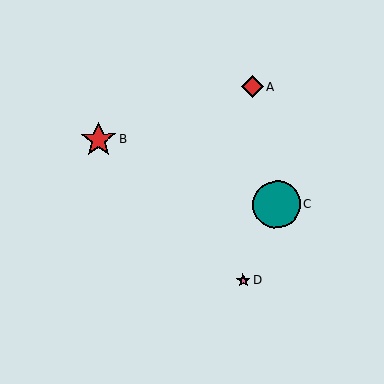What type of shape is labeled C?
Shape C is a teal circle.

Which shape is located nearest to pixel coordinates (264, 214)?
The teal circle (labeled C) at (277, 204) is nearest to that location.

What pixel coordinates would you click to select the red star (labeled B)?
Click at (99, 140) to select the red star B.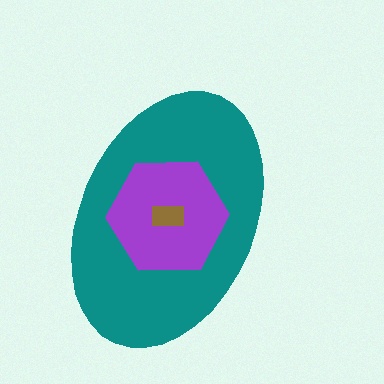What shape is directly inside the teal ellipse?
The purple hexagon.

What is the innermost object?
The brown rectangle.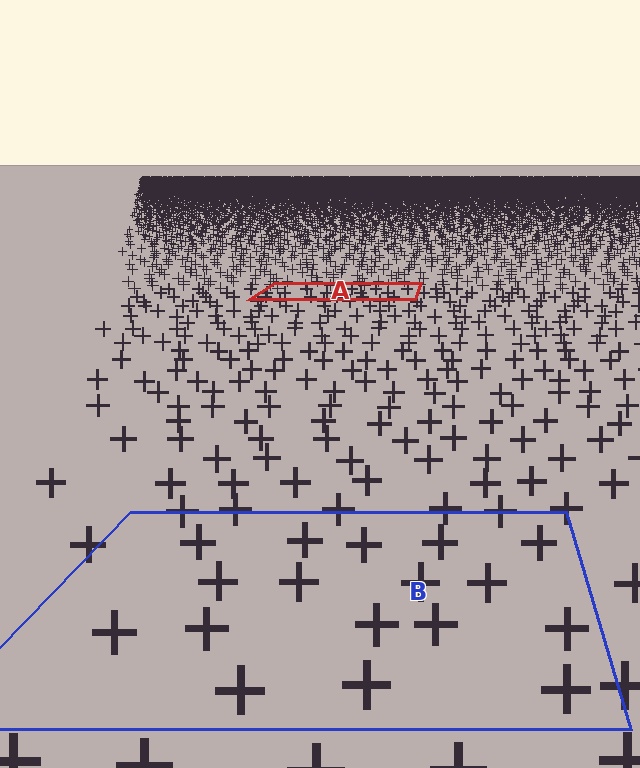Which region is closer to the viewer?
Region B is closer. The texture elements there are larger and more spread out.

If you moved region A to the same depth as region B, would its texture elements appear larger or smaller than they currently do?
They would appear larger. At a closer depth, the same texture elements are projected at a bigger on-screen size.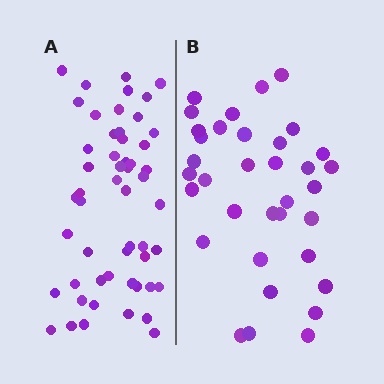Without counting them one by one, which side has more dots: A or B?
Region A (the left region) has more dots.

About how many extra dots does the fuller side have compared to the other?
Region A has approximately 20 more dots than region B.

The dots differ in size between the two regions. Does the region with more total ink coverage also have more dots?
No. Region B has more total ink coverage because its dots are larger, but region A actually contains more individual dots. Total area can be misleading — the number of items is what matters here.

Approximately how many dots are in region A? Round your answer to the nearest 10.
About 50 dots. (The exact count is 53, which rounds to 50.)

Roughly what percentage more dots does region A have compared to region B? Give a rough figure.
About 50% more.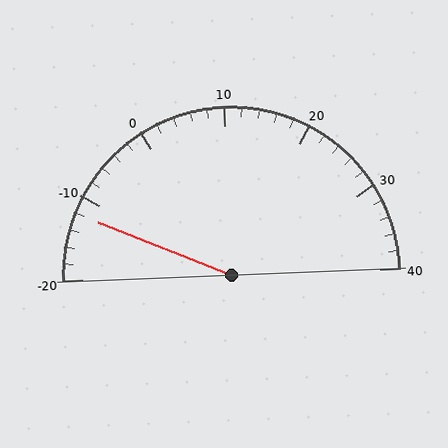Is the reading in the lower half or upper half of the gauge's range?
The reading is in the lower half of the range (-20 to 40).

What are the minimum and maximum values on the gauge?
The gauge ranges from -20 to 40.